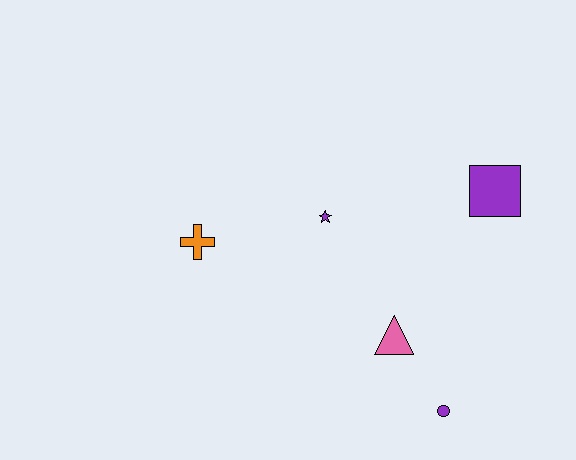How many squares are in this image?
There is 1 square.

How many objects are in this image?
There are 5 objects.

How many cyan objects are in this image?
There are no cyan objects.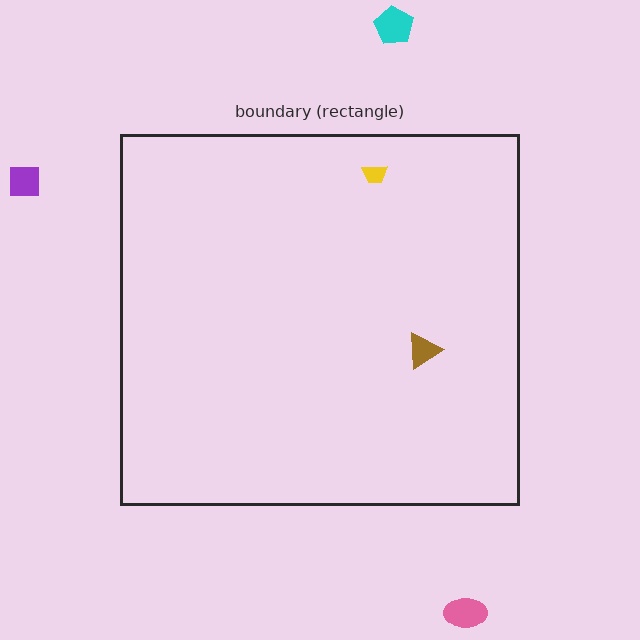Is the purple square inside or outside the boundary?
Outside.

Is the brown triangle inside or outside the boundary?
Inside.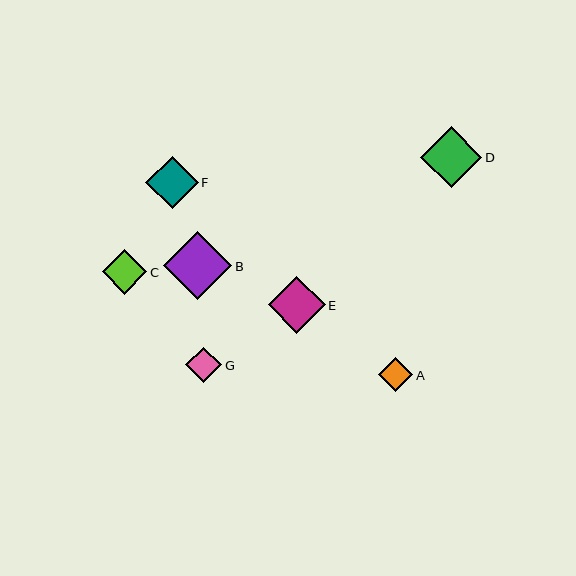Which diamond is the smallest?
Diamond A is the smallest with a size of approximately 35 pixels.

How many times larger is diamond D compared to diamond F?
Diamond D is approximately 1.2 times the size of diamond F.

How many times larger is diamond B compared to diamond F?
Diamond B is approximately 1.3 times the size of diamond F.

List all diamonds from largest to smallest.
From largest to smallest: B, D, E, F, C, G, A.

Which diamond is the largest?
Diamond B is the largest with a size of approximately 68 pixels.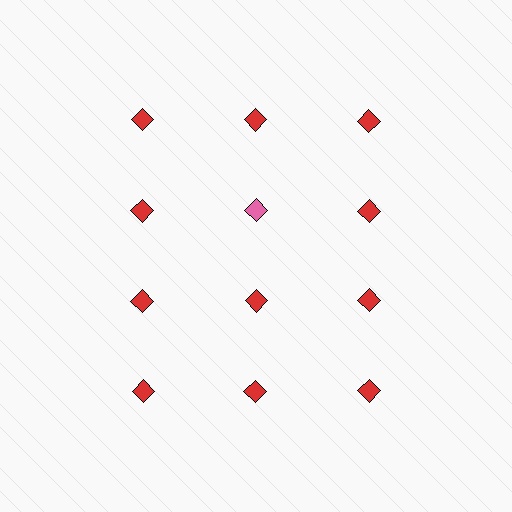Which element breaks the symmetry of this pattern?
The pink diamond in the second row, second from left column breaks the symmetry. All other shapes are red diamonds.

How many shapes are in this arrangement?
There are 12 shapes arranged in a grid pattern.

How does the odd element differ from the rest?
It has a different color: pink instead of red.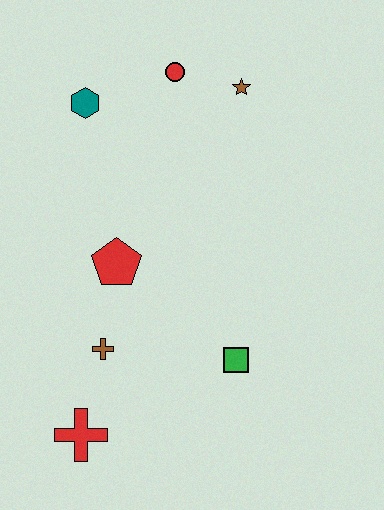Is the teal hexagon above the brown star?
No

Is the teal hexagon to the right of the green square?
No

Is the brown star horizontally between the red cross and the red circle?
No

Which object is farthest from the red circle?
The red cross is farthest from the red circle.